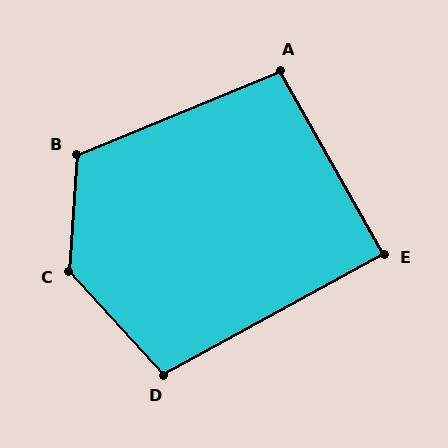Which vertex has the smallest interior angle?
E, at approximately 89 degrees.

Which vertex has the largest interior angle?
C, at approximately 133 degrees.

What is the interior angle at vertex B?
Approximately 116 degrees (obtuse).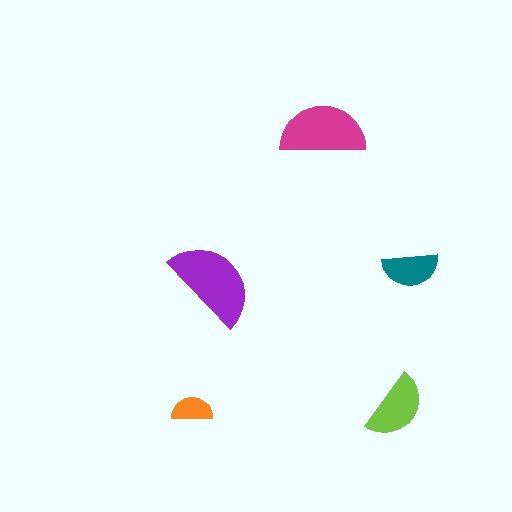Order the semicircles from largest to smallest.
the purple one, the magenta one, the lime one, the teal one, the orange one.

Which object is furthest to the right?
The teal semicircle is rightmost.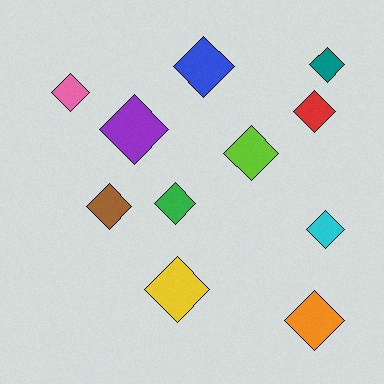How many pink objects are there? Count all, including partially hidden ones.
There is 1 pink object.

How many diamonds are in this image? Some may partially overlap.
There are 11 diamonds.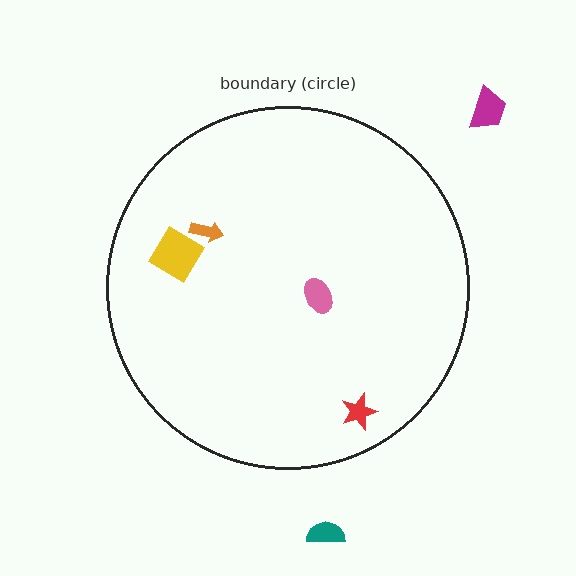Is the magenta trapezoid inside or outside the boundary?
Outside.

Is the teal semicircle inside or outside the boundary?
Outside.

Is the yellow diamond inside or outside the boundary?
Inside.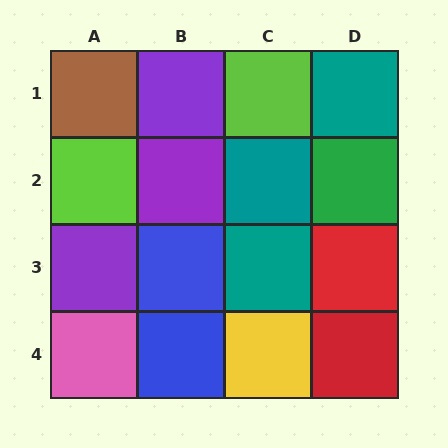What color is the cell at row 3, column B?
Blue.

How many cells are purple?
3 cells are purple.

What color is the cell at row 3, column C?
Teal.